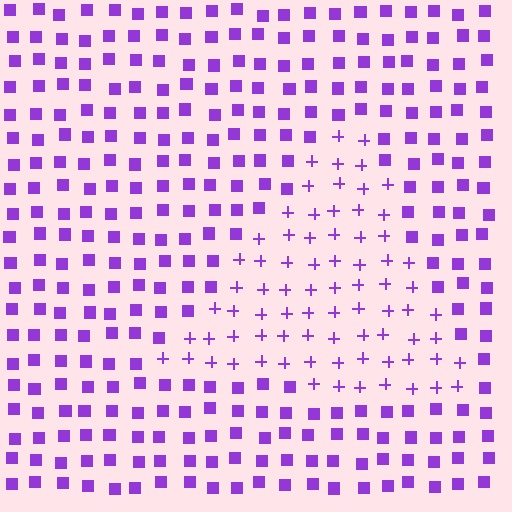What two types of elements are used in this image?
The image uses plus signs inside the triangle region and squares outside it.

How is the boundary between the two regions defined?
The boundary is defined by a change in element shape: plus signs inside vs. squares outside. All elements share the same color and spacing.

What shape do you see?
I see a triangle.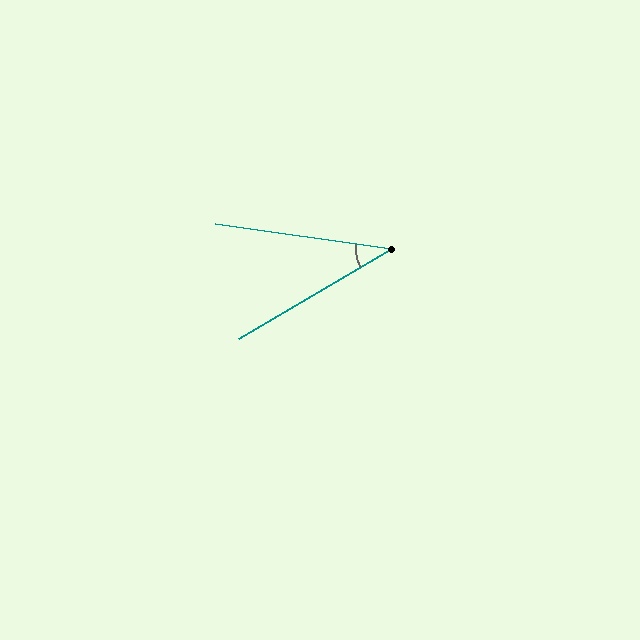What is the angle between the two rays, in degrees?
Approximately 39 degrees.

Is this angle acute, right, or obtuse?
It is acute.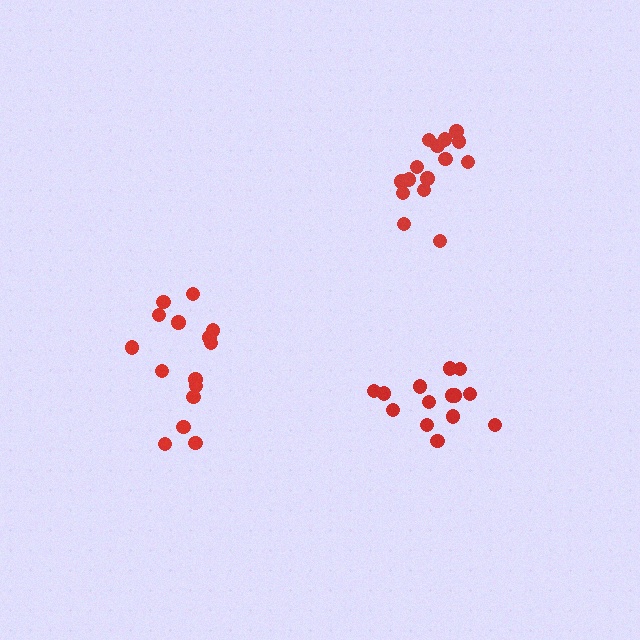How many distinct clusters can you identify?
There are 3 distinct clusters.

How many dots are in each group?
Group 1: 15 dots, Group 2: 14 dots, Group 3: 15 dots (44 total).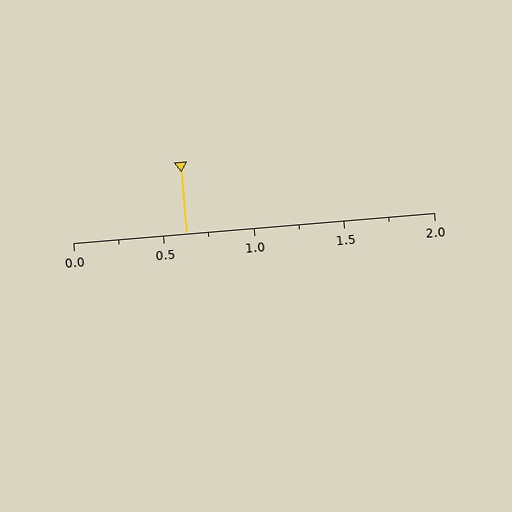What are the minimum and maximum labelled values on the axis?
The axis runs from 0.0 to 2.0.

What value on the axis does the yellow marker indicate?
The marker indicates approximately 0.62.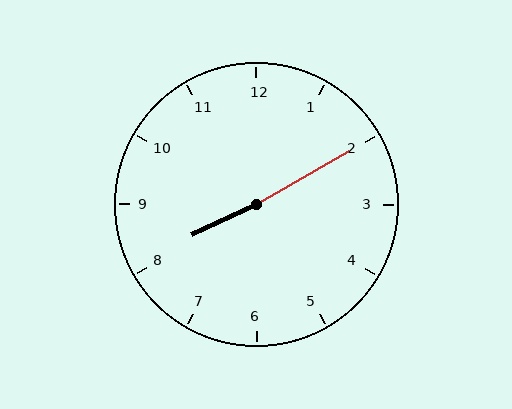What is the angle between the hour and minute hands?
Approximately 175 degrees.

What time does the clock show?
8:10.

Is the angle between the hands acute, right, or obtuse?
It is obtuse.